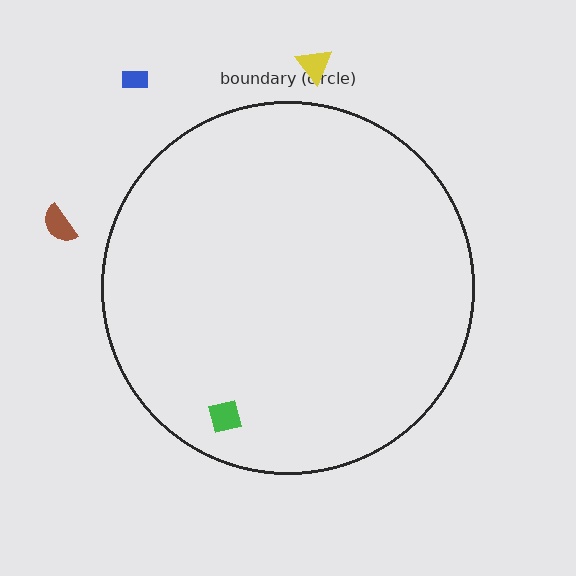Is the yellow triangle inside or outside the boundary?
Outside.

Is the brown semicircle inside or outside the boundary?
Outside.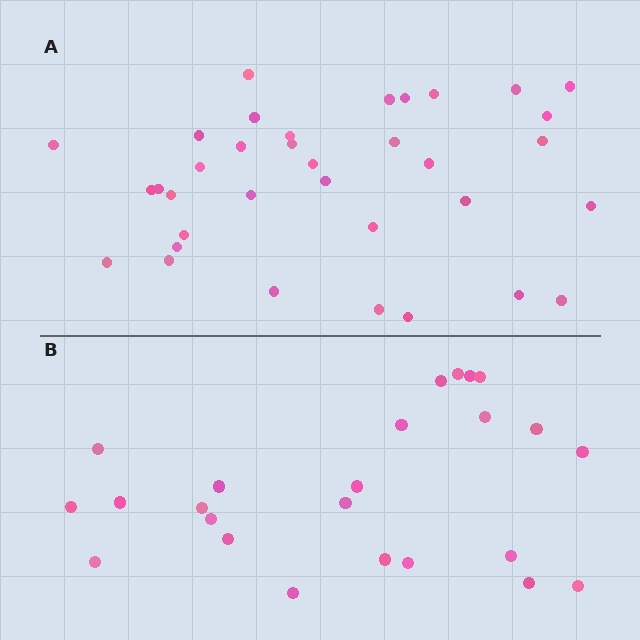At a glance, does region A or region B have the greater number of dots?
Region A (the top region) has more dots.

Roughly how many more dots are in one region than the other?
Region A has roughly 12 or so more dots than region B.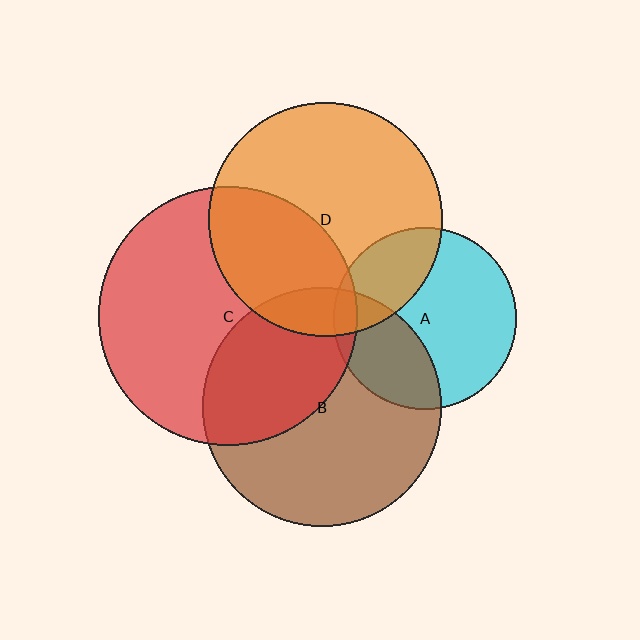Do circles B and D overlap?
Yes.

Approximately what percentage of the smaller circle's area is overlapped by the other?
Approximately 10%.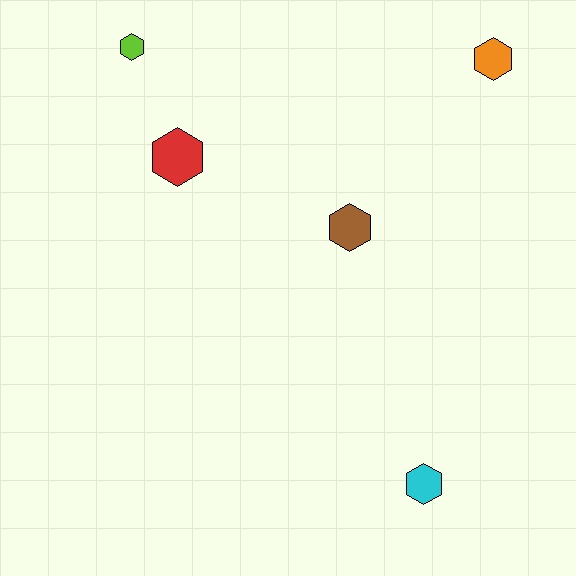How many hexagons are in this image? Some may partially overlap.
There are 5 hexagons.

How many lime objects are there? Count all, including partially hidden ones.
There is 1 lime object.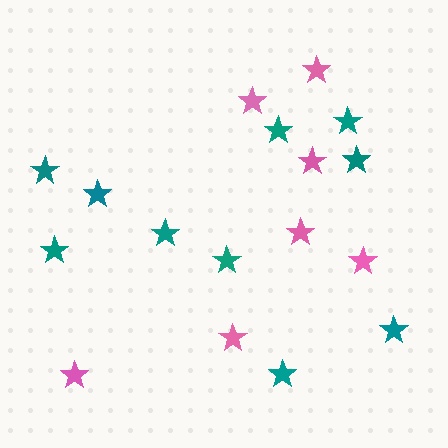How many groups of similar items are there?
There are 2 groups: one group of teal stars (10) and one group of pink stars (7).